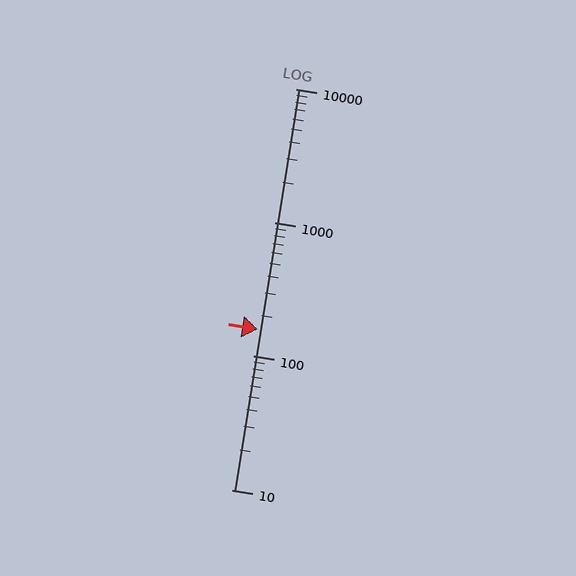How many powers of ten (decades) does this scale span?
The scale spans 3 decades, from 10 to 10000.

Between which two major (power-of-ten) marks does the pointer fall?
The pointer is between 100 and 1000.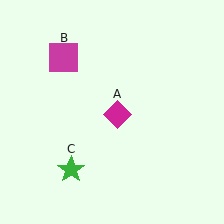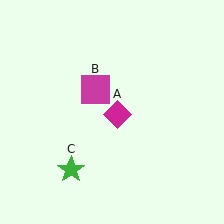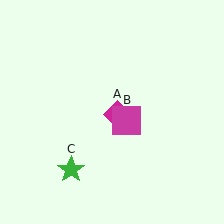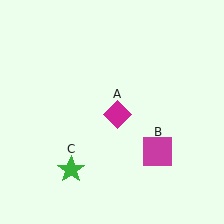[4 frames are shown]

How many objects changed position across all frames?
1 object changed position: magenta square (object B).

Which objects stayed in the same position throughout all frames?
Magenta diamond (object A) and green star (object C) remained stationary.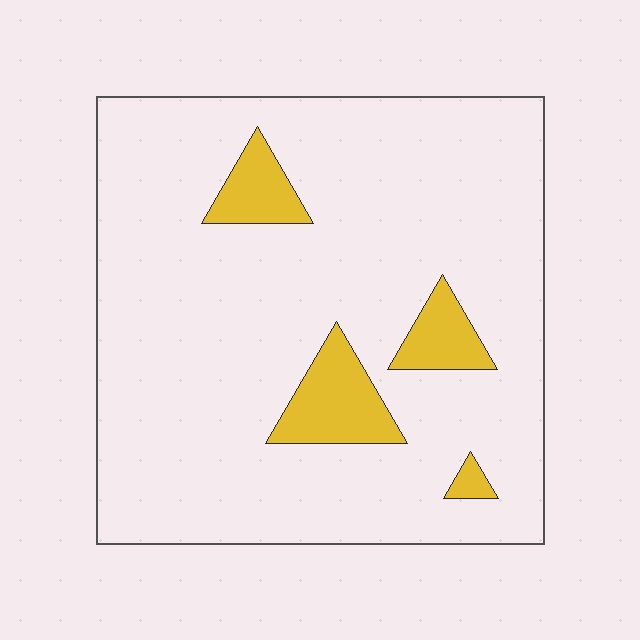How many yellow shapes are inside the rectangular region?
4.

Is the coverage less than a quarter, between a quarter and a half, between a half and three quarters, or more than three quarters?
Less than a quarter.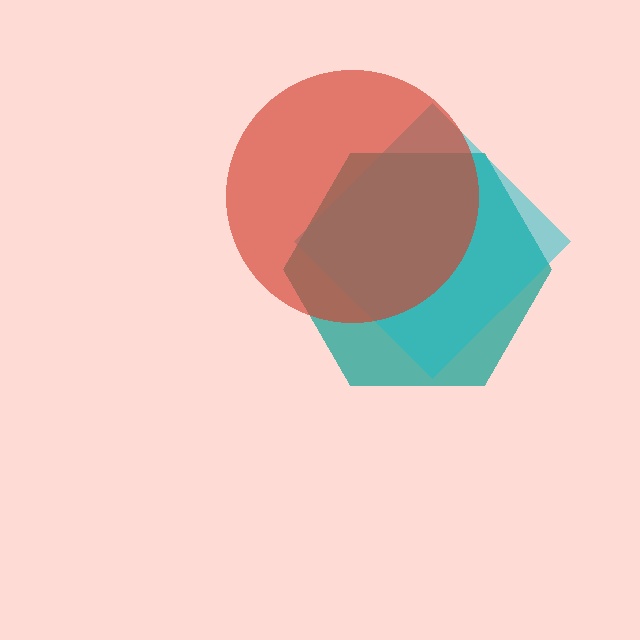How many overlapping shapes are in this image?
There are 3 overlapping shapes in the image.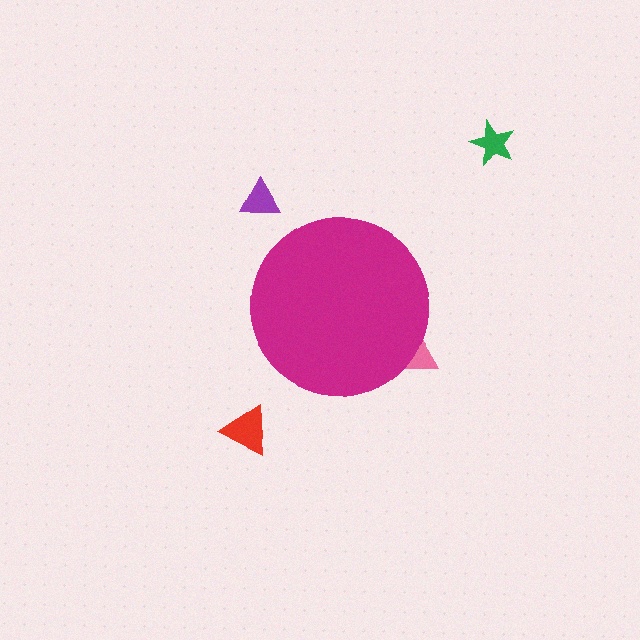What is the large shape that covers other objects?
A magenta circle.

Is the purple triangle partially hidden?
No, the purple triangle is fully visible.